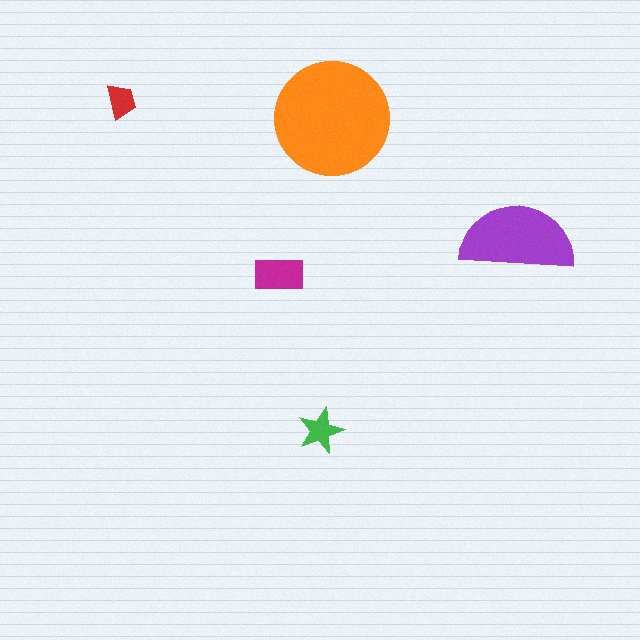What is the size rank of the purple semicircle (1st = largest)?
2nd.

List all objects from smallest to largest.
The red trapezoid, the green star, the magenta rectangle, the purple semicircle, the orange circle.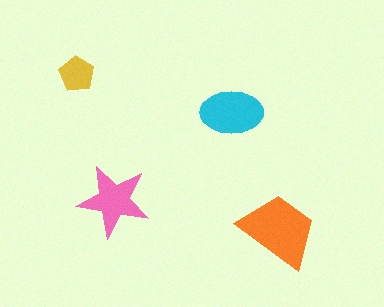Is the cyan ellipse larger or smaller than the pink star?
Larger.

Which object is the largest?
The orange trapezoid.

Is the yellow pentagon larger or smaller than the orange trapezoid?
Smaller.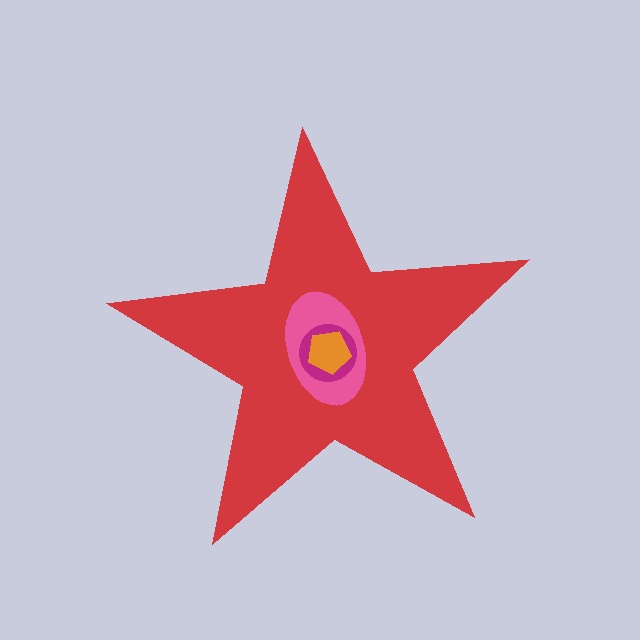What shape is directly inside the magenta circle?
The orange pentagon.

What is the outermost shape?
The red star.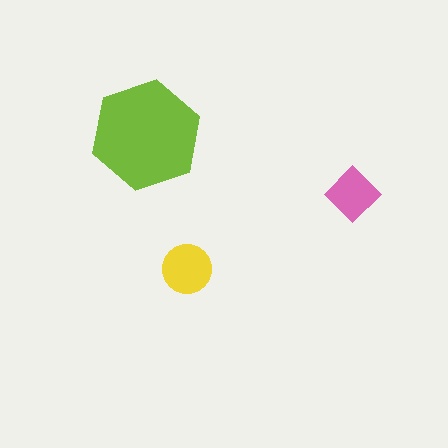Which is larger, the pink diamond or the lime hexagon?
The lime hexagon.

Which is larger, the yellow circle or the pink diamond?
The yellow circle.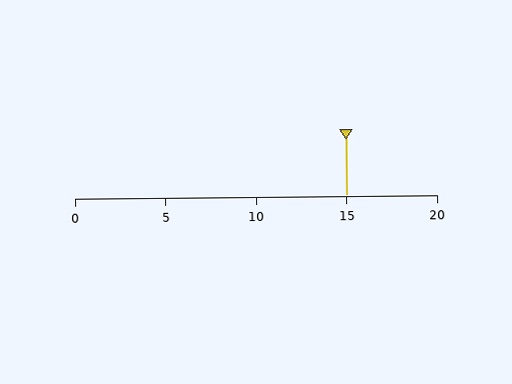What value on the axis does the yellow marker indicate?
The marker indicates approximately 15.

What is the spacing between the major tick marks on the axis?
The major ticks are spaced 5 apart.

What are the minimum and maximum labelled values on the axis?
The axis runs from 0 to 20.